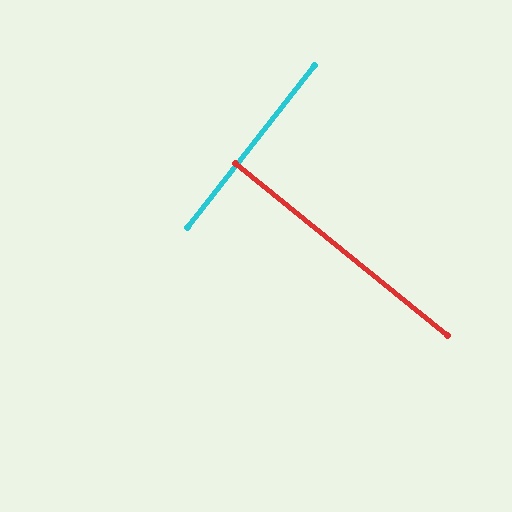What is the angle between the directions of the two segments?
Approximately 89 degrees.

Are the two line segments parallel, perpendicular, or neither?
Perpendicular — they meet at approximately 89°.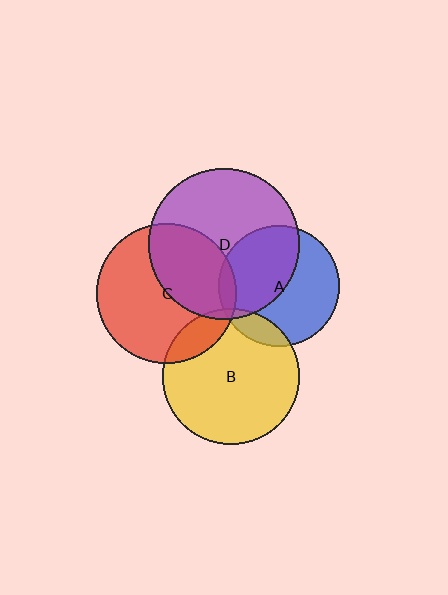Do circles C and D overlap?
Yes.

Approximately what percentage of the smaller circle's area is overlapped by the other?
Approximately 40%.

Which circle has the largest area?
Circle D (purple).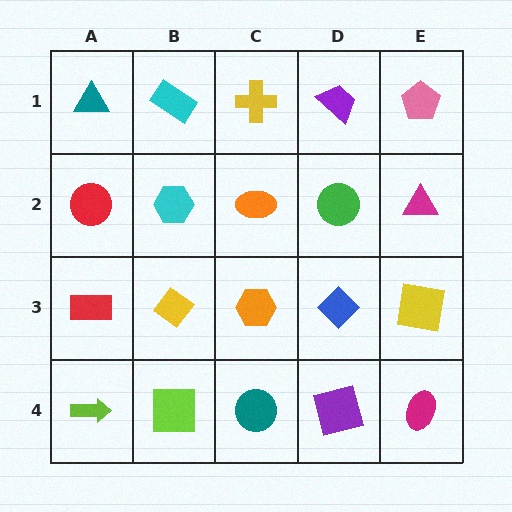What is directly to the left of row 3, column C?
A yellow diamond.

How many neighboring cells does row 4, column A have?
2.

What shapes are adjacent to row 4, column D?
A blue diamond (row 3, column D), a teal circle (row 4, column C), a magenta ellipse (row 4, column E).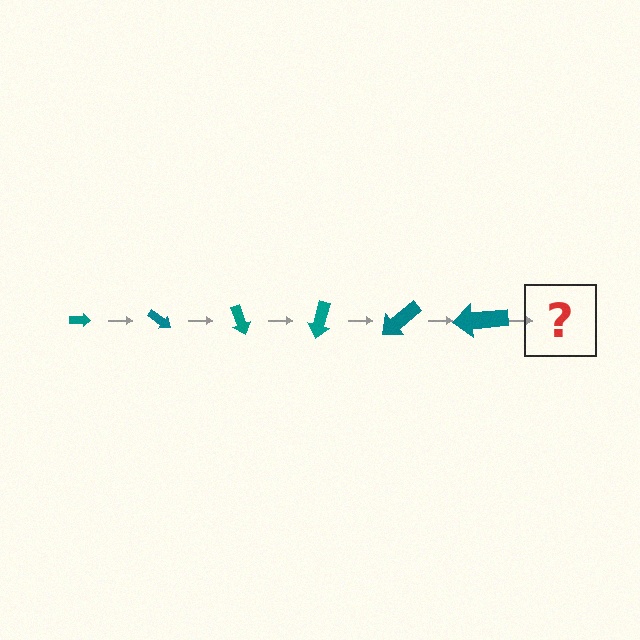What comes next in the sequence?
The next element should be an arrow, larger than the previous one and rotated 210 degrees from the start.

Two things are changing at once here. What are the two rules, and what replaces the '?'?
The two rules are that the arrow grows larger each step and it rotates 35 degrees each step. The '?' should be an arrow, larger than the previous one and rotated 210 degrees from the start.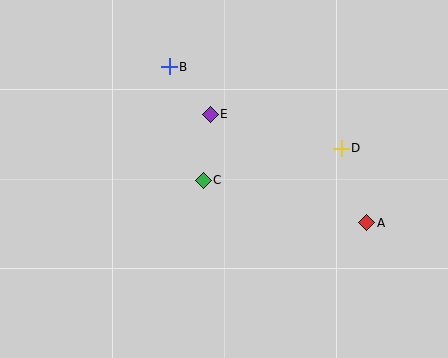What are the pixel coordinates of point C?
Point C is at (203, 180).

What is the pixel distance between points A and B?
The distance between A and B is 252 pixels.